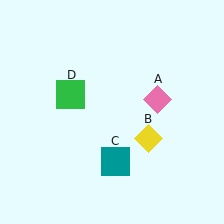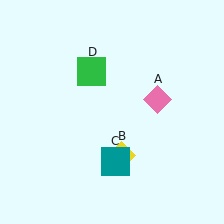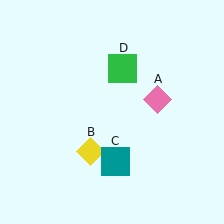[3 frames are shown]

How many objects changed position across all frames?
2 objects changed position: yellow diamond (object B), green square (object D).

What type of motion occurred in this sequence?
The yellow diamond (object B), green square (object D) rotated clockwise around the center of the scene.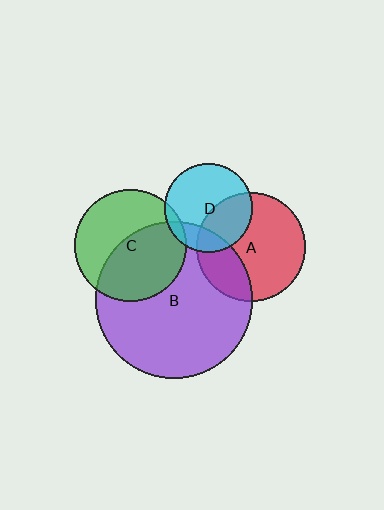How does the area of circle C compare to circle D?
Approximately 1.6 times.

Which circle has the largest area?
Circle B (purple).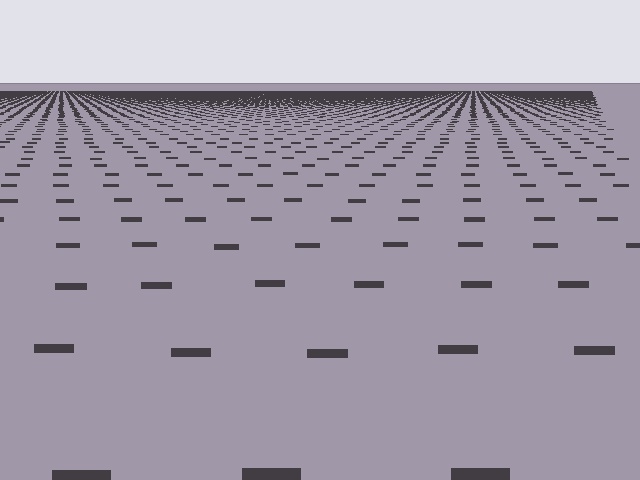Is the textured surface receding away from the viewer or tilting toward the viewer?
The surface is receding away from the viewer. Texture elements get smaller and denser toward the top.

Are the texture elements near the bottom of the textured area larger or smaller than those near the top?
Larger. Near the bottom, elements are closer to the viewer and appear at a bigger on-screen size.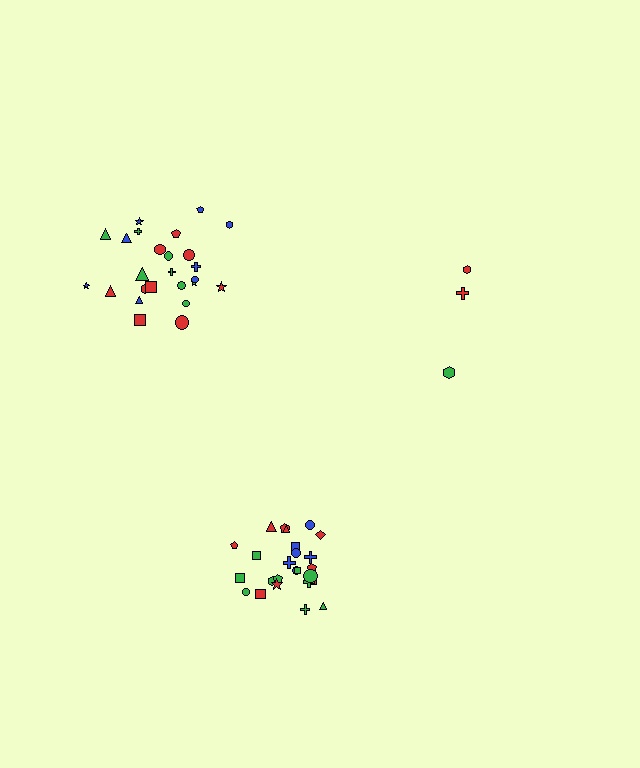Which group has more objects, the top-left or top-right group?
The top-left group.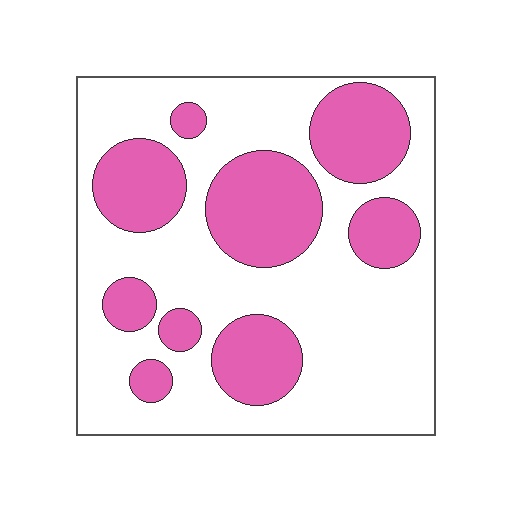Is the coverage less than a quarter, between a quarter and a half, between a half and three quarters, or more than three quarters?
Between a quarter and a half.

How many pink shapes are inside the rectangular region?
9.